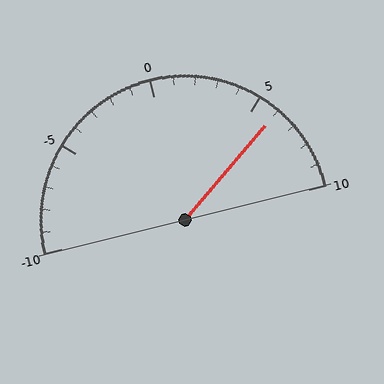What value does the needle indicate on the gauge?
The needle indicates approximately 6.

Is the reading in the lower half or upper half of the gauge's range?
The reading is in the upper half of the range (-10 to 10).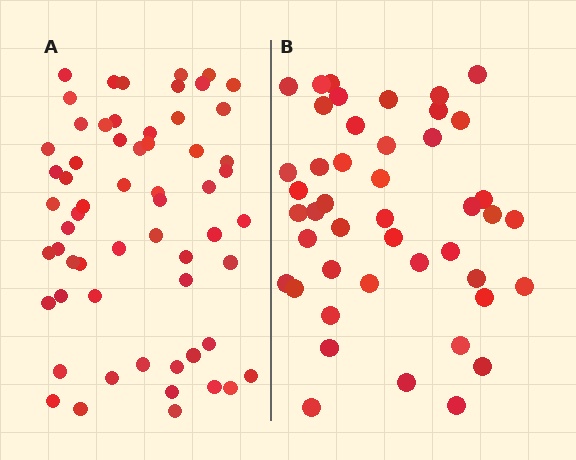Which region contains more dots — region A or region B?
Region A (the left region) has more dots.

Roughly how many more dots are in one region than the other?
Region A has approximately 15 more dots than region B.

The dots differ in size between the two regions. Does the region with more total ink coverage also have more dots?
No. Region B has more total ink coverage because its dots are larger, but region A actually contains more individual dots. Total area can be misleading — the number of items is what matters here.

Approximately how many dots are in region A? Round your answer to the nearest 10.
About 60 dots.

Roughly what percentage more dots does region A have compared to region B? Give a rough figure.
About 35% more.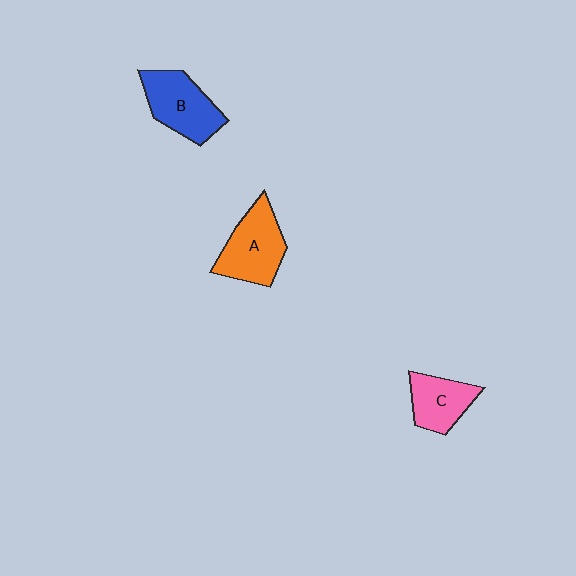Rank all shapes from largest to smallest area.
From largest to smallest: A (orange), B (blue), C (pink).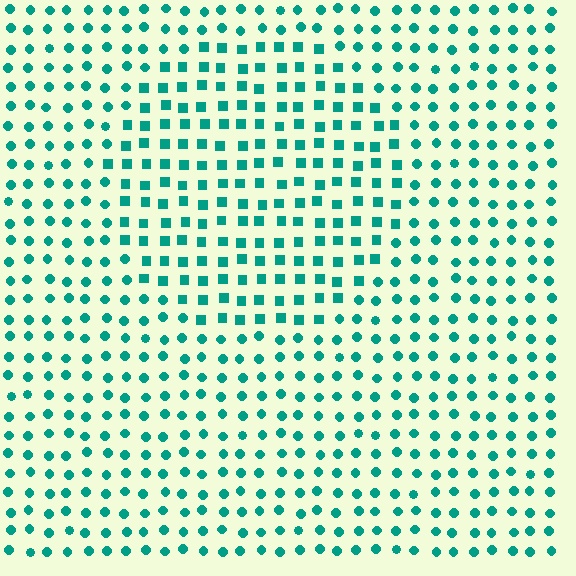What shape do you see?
I see a circle.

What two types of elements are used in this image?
The image uses squares inside the circle region and circles outside it.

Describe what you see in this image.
The image is filled with small teal elements arranged in a uniform grid. A circle-shaped region contains squares, while the surrounding area contains circles. The boundary is defined purely by the change in element shape.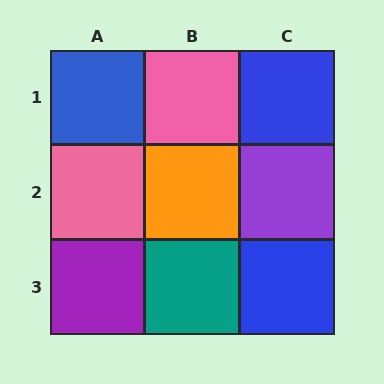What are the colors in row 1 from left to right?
Blue, pink, blue.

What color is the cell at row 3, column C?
Blue.